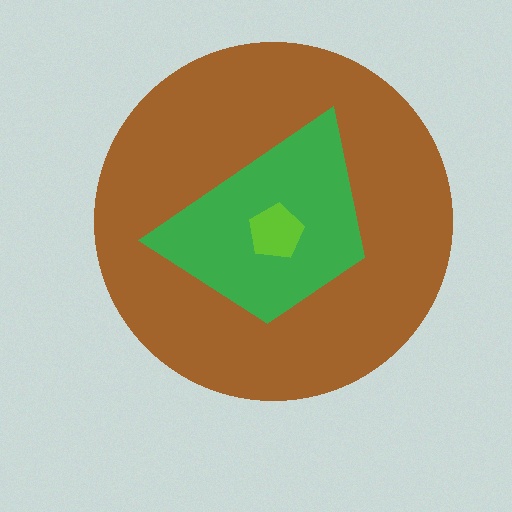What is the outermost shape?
The brown circle.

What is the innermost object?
The lime pentagon.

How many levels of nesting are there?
3.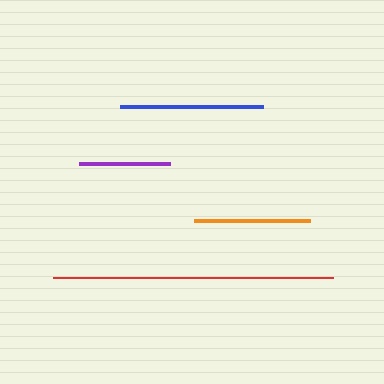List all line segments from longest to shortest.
From longest to shortest: red, blue, orange, purple.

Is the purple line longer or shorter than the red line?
The red line is longer than the purple line.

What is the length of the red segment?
The red segment is approximately 280 pixels long.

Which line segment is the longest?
The red line is the longest at approximately 280 pixels.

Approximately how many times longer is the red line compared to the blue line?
The red line is approximately 2.0 times the length of the blue line.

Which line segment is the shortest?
The purple line is the shortest at approximately 91 pixels.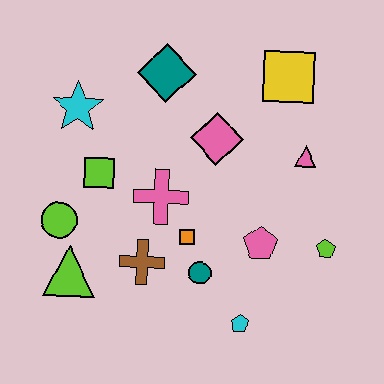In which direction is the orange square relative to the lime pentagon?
The orange square is to the left of the lime pentagon.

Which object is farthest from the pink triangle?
The lime triangle is farthest from the pink triangle.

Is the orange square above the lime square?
No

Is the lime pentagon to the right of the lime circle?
Yes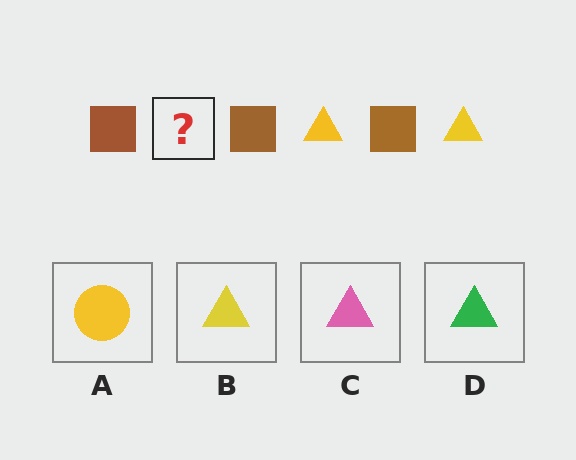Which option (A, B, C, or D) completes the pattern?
B.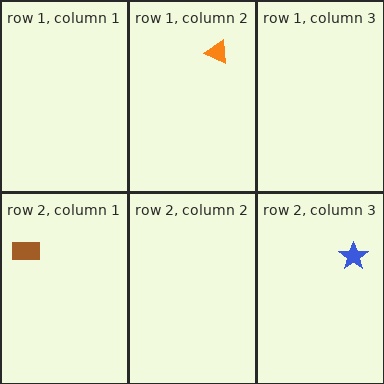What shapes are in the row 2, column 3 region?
The blue star.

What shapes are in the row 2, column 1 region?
The brown rectangle.